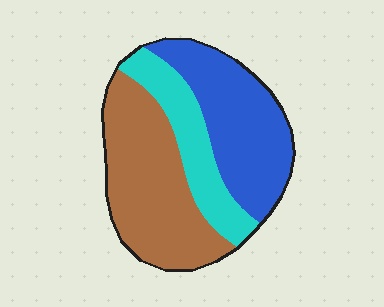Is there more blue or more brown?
Brown.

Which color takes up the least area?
Cyan, at roughly 20%.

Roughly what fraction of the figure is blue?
Blue takes up about three eighths (3/8) of the figure.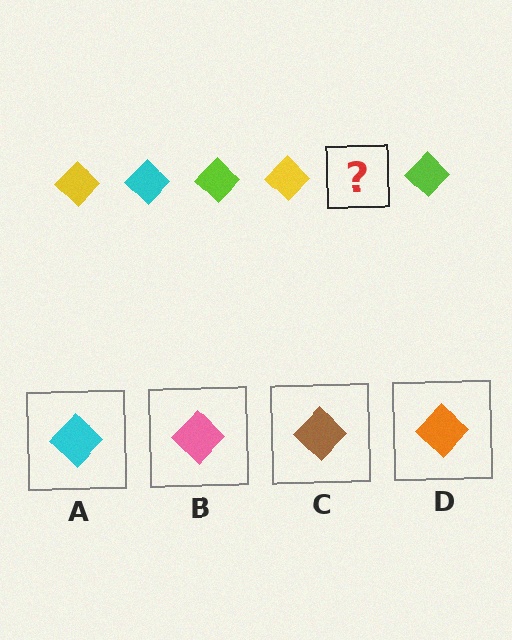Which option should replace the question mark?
Option A.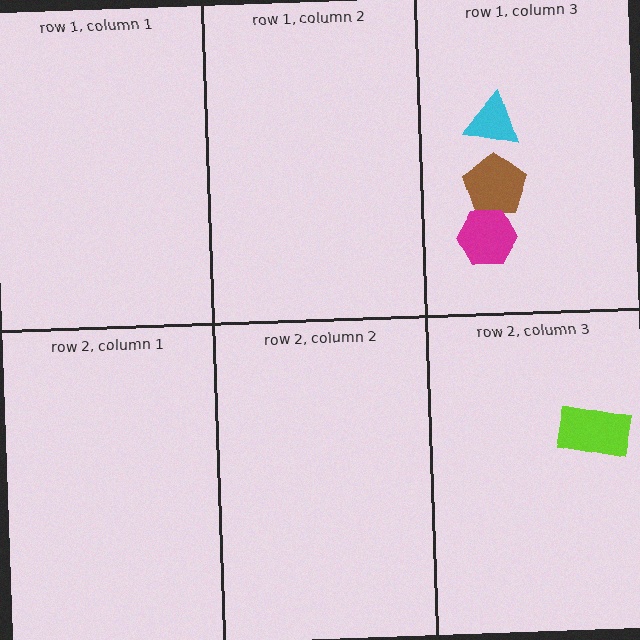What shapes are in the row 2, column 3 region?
The lime rectangle.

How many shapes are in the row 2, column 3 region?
1.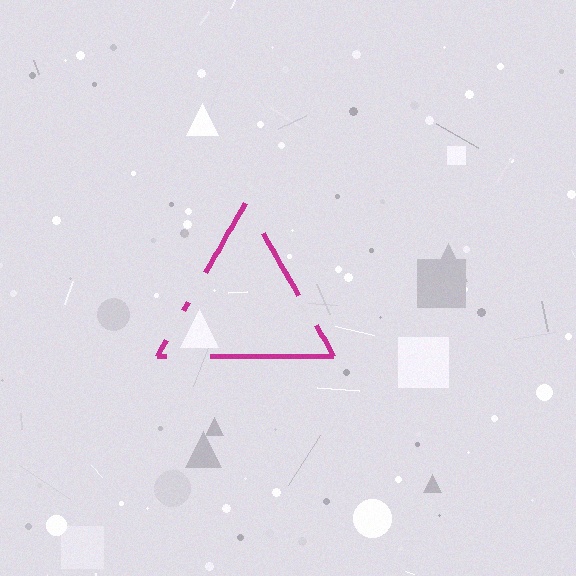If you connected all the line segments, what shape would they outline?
They would outline a triangle.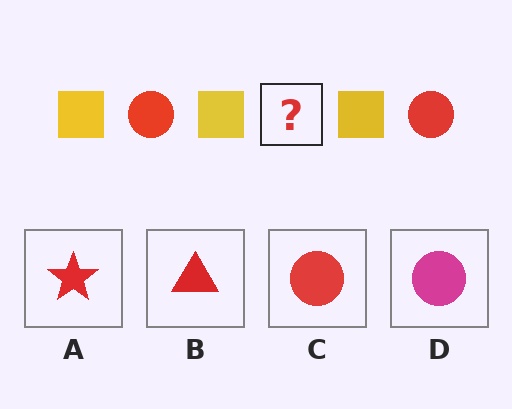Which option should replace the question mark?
Option C.